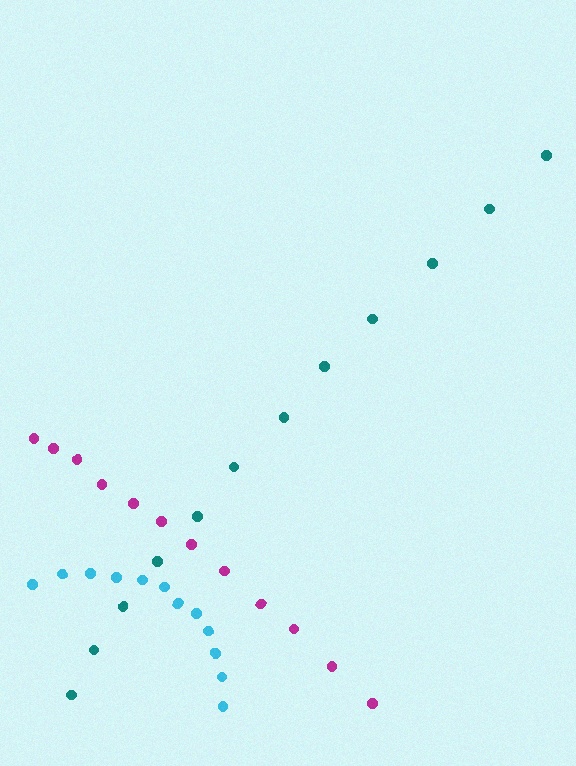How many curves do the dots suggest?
There are 3 distinct paths.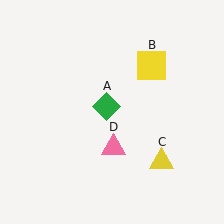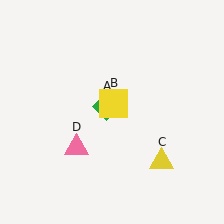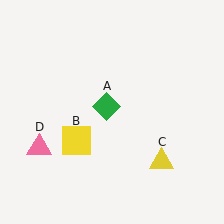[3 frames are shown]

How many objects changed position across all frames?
2 objects changed position: yellow square (object B), pink triangle (object D).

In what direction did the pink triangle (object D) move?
The pink triangle (object D) moved left.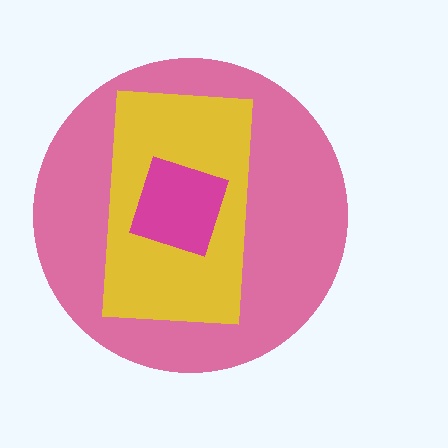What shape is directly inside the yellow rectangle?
The magenta diamond.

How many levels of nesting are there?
3.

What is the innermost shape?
The magenta diamond.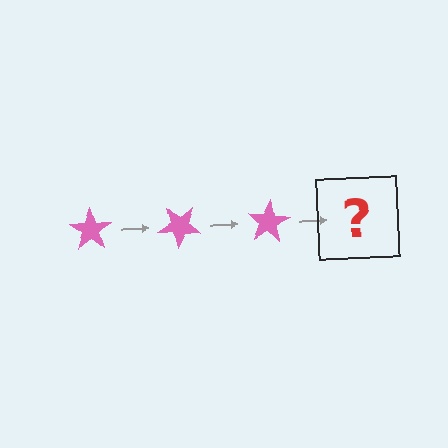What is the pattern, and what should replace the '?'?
The pattern is that the star rotates 40 degrees each step. The '?' should be a pink star rotated 120 degrees.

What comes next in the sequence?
The next element should be a pink star rotated 120 degrees.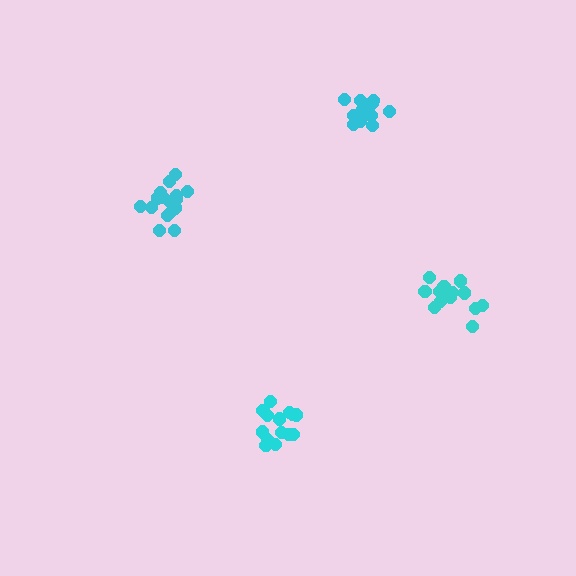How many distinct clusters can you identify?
There are 4 distinct clusters.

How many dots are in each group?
Group 1: 13 dots, Group 2: 16 dots, Group 3: 14 dots, Group 4: 13 dots (56 total).